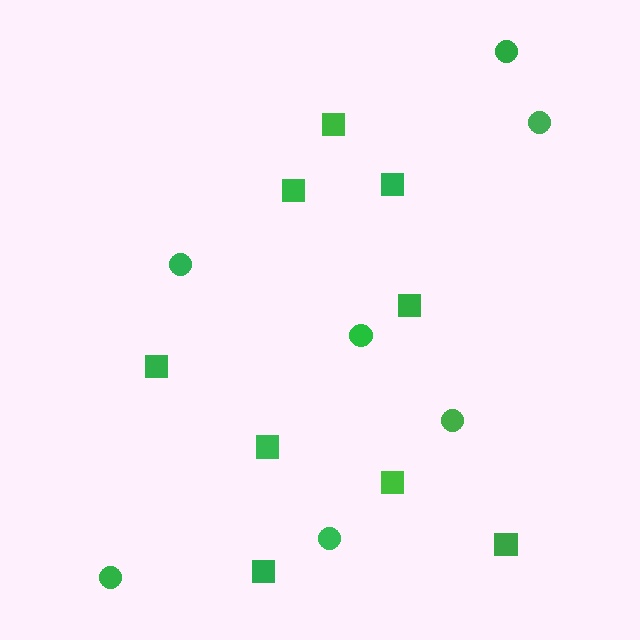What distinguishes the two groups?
There are 2 groups: one group of squares (9) and one group of circles (7).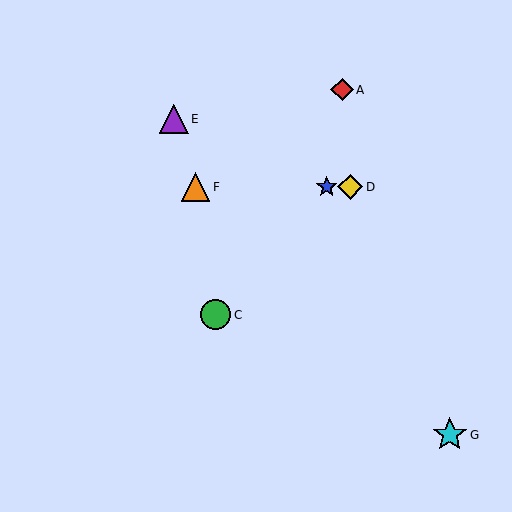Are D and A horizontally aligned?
No, D is at y≈187 and A is at y≈90.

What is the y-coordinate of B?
Object B is at y≈187.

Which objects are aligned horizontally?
Objects B, D, F are aligned horizontally.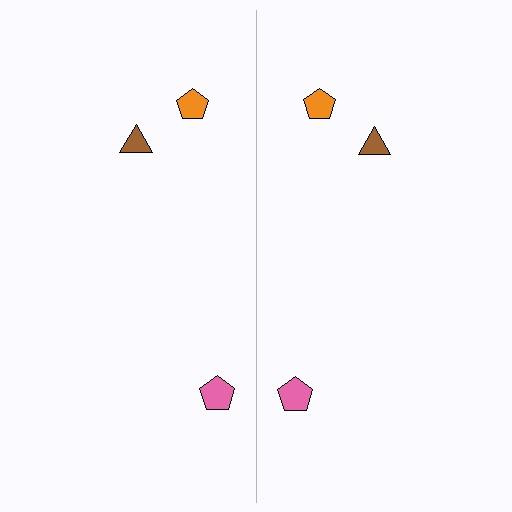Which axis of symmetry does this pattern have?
The pattern has a vertical axis of symmetry running through the center of the image.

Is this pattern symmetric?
Yes, this pattern has bilateral (reflection) symmetry.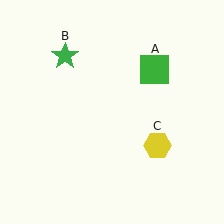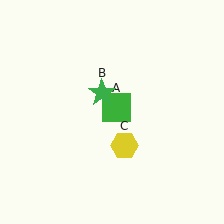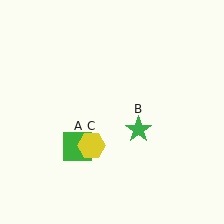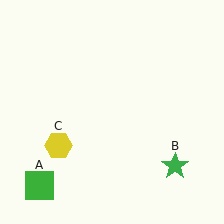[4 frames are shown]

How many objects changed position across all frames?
3 objects changed position: green square (object A), green star (object B), yellow hexagon (object C).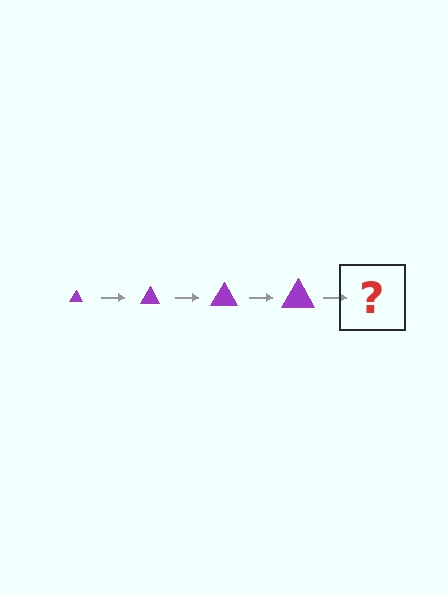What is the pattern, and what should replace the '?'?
The pattern is that the triangle gets progressively larger each step. The '?' should be a purple triangle, larger than the previous one.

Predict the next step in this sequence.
The next step is a purple triangle, larger than the previous one.